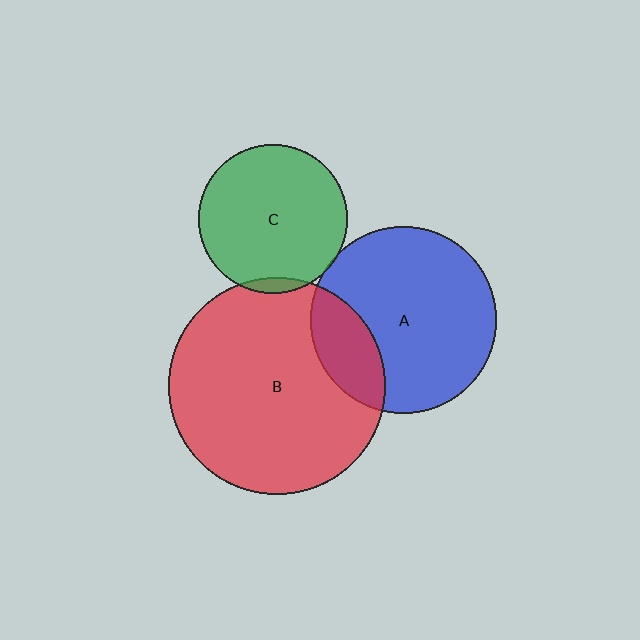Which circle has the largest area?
Circle B (red).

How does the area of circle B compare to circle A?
Approximately 1.4 times.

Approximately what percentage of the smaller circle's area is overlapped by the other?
Approximately 5%.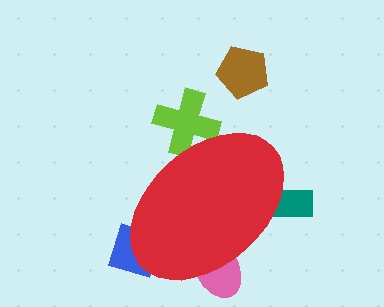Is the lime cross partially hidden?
Yes, the lime cross is partially hidden behind the red ellipse.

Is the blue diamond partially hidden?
Yes, the blue diamond is partially hidden behind the red ellipse.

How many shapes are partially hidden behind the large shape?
4 shapes are partially hidden.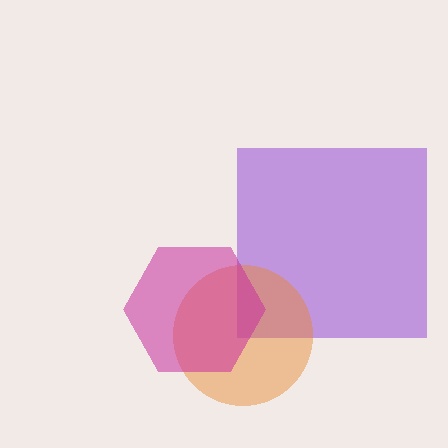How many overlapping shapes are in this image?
There are 3 overlapping shapes in the image.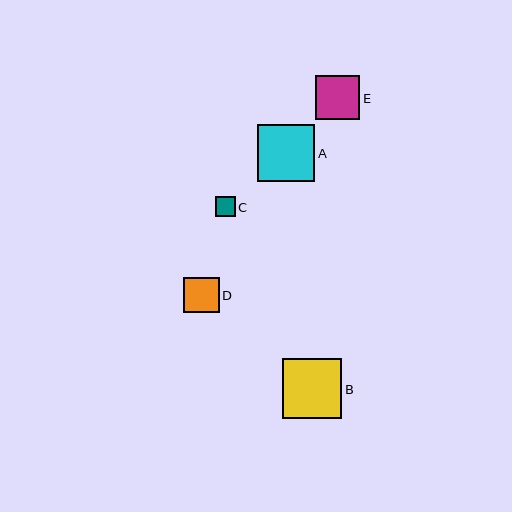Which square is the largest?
Square B is the largest with a size of approximately 59 pixels.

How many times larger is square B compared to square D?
Square B is approximately 1.7 times the size of square D.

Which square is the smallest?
Square C is the smallest with a size of approximately 20 pixels.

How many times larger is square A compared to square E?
Square A is approximately 1.3 times the size of square E.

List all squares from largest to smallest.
From largest to smallest: B, A, E, D, C.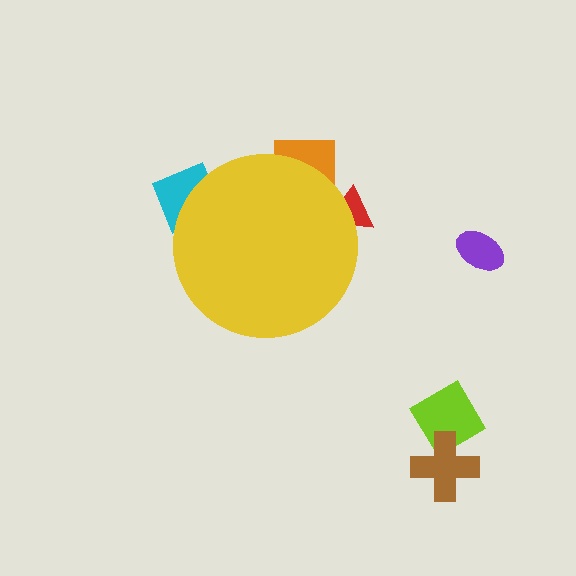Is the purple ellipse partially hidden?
No, the purple ellipse is fully visible.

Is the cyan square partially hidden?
Yes, the cyan square is partially hidden behind the yellow circle.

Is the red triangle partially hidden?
Yes, the red triangle is partially hidden behind the yellow circle.